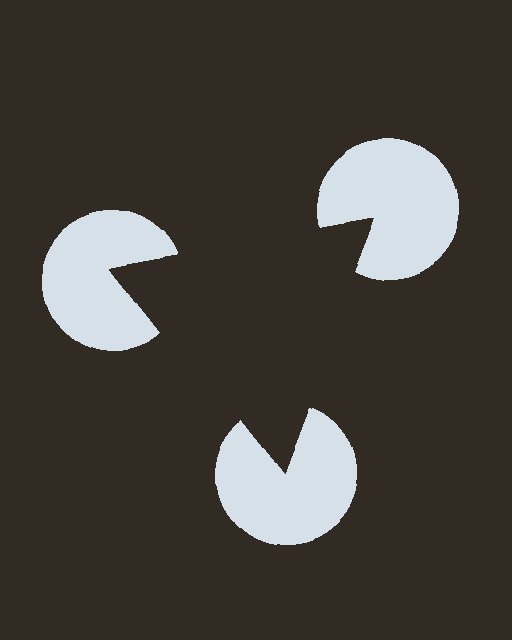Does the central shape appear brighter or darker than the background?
It typically appears slightly darker than the background, even though no actual brightness change is drawn.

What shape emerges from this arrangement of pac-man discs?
An illusory triangle — its edges are inferred from the aligned wedge cuts in the pac-man discs, not physically drawn.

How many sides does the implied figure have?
3 sides.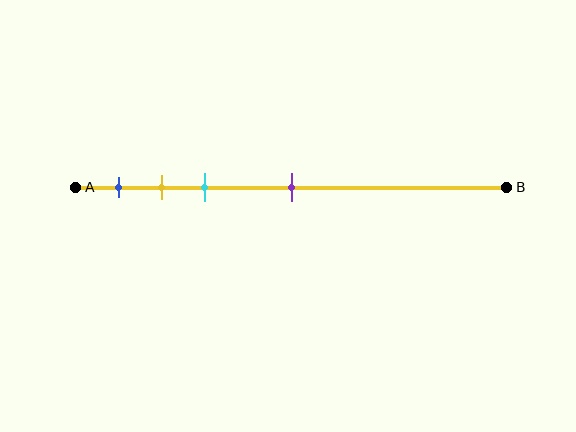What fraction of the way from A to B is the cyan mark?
The cyan mark is approximately 30% (0.3) of the way from A to B.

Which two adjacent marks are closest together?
The yellow and cyan marks are the closest adjacent pair.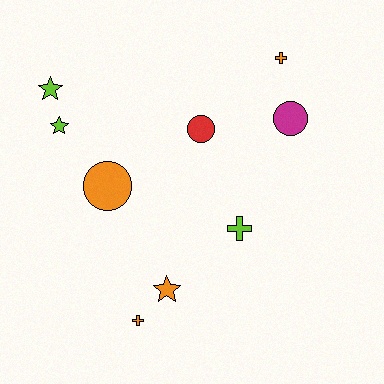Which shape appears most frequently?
Circle, with 3 objects.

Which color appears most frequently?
Orange, with 4 objects.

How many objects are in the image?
There are 9 objects.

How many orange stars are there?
There is 1 orange star.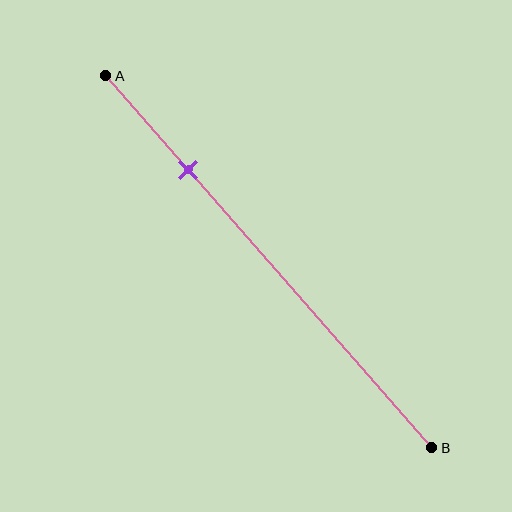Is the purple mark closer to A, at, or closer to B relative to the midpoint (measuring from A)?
The purple mark is closer to point A than the midpoint of segment AB.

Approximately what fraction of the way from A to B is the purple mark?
The purple mark is approximately 25% of the way from A to B.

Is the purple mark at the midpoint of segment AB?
No, the mark is at about 25% from A, not at the 50% midpoint.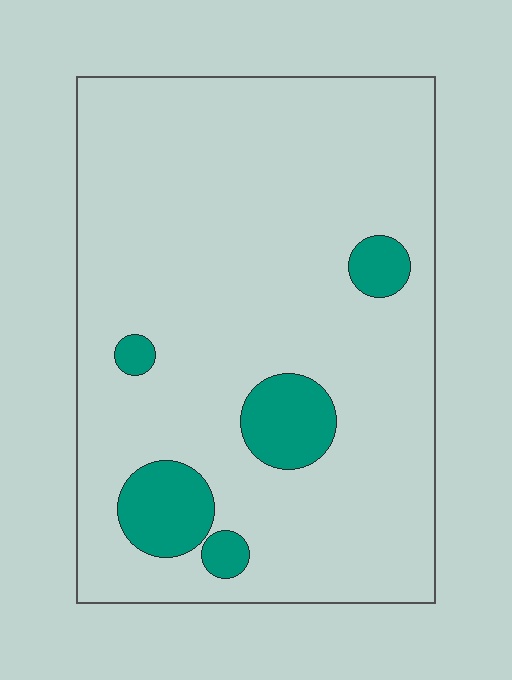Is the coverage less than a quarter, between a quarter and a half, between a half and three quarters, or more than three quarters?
Less than a quarter.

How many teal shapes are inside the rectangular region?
5.